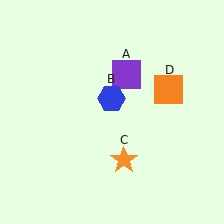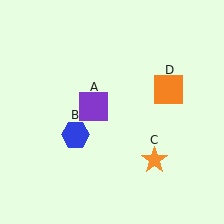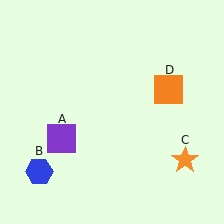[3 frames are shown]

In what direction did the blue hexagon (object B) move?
The blue hexagon (object B) moved down and to the left.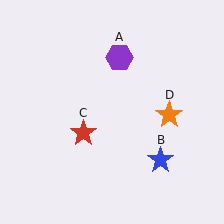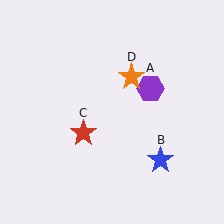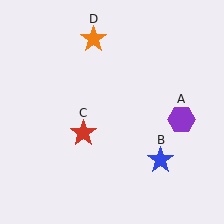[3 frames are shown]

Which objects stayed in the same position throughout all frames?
Blue star (object B) and red star (object C) remained stationary.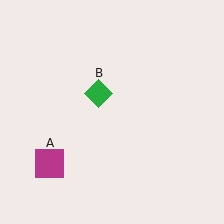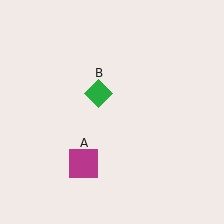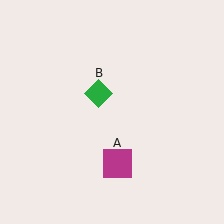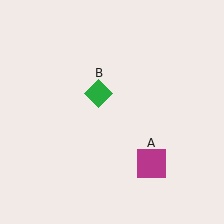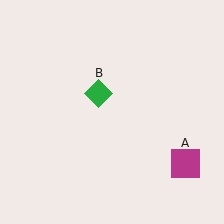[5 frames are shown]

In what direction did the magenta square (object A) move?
The magenta square (object A) moved right.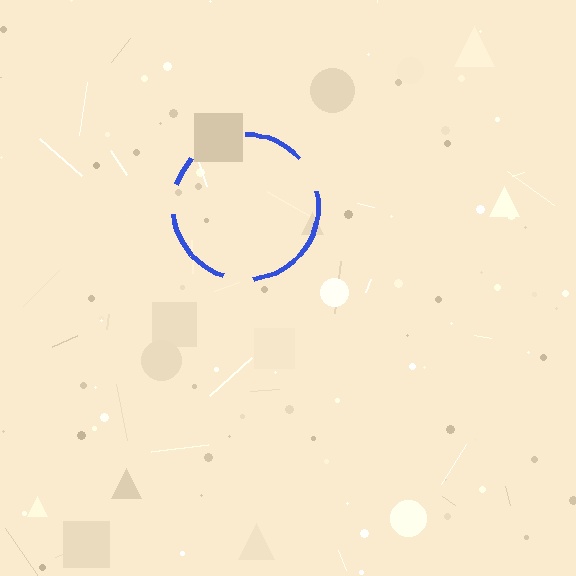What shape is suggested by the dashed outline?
The dashed outline suggests a circle.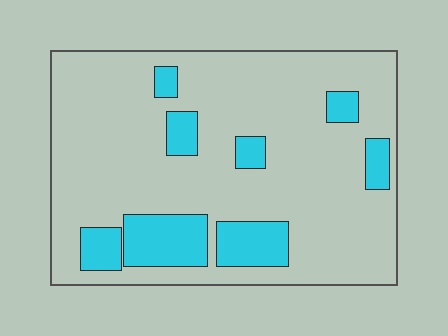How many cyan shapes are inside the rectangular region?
8.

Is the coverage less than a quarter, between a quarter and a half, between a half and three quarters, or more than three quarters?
Less than a quarter.